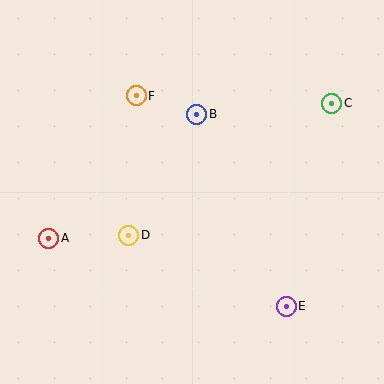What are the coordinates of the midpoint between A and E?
The midpoint between A and E is at (167, 272).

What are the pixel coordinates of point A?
Point A is at (49, 238).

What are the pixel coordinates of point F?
Point F is at (136, 96).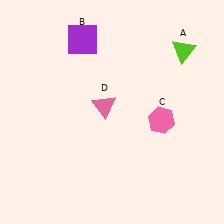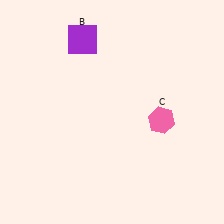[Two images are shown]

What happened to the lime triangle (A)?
The lime triangle (A) was removed in Image 2. It was in the top-right area of Image 1.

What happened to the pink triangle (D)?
The pink triangle (D) was removed in Image 2. It was in the top-left area of Image 1.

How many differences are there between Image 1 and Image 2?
There are 2 differences between the two images.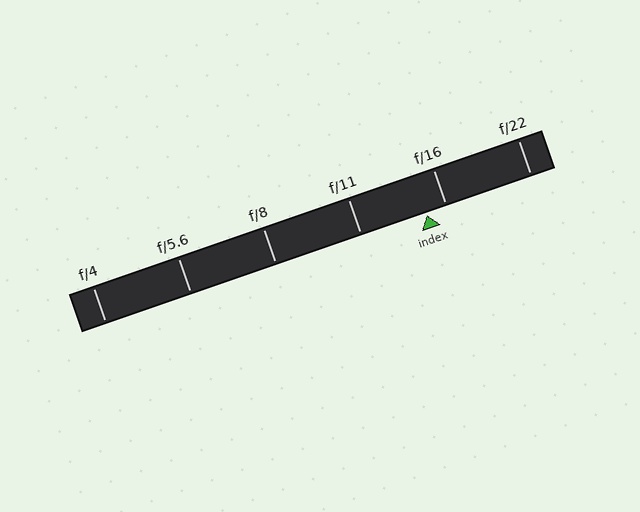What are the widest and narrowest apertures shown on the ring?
The widest aperture shown is f/4 and the narrowest is f/22.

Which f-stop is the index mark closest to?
The index mark is closest to f/16.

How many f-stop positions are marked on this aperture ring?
There are 6 f-stop positions marked.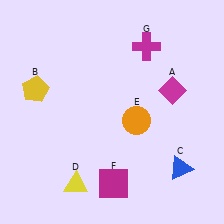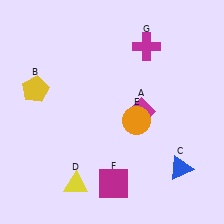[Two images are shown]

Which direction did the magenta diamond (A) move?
The magenta diamond (A) moved left.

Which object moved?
The magenta diamond (A) moved left.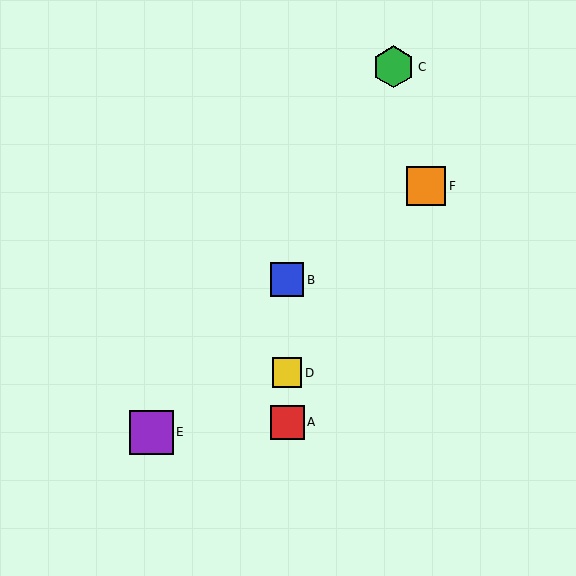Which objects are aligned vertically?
Objects A, B, D are aligned vertically.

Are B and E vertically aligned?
No, B is at x≈287 and E is at x≈152.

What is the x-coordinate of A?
Object A is at x≈287.